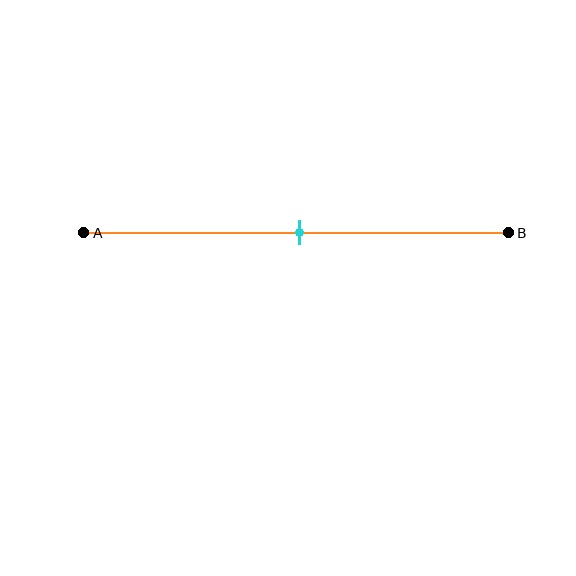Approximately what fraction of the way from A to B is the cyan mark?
The cyan mark is approximately 50% of the way from A to B.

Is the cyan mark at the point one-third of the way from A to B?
No, the mark is at about 50% from A, not at the 33% one-third point.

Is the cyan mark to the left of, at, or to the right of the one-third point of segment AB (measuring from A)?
The cyan mark is to the right of the one-third point of segment AB.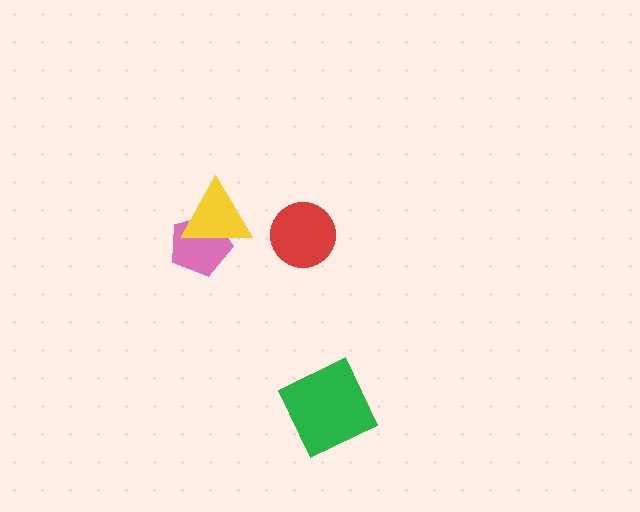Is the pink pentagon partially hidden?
Yes, it is partially covered by another shape.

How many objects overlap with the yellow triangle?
1 object overlaps with the yellow triangle.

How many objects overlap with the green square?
0 objects overlap with the green square.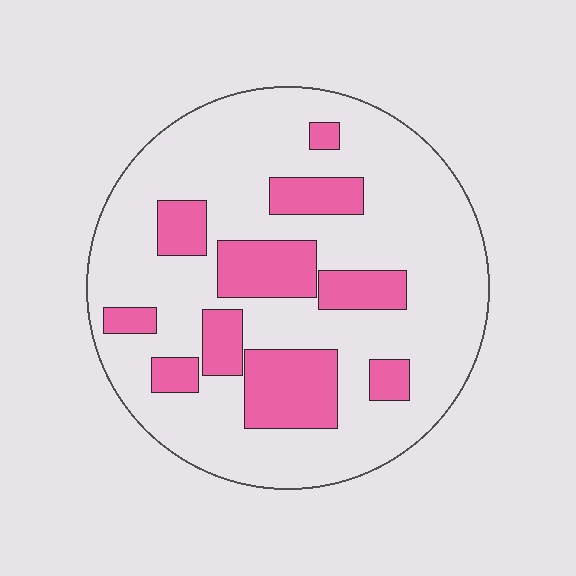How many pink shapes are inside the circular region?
10.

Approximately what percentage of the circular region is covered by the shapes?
Approximately 25%.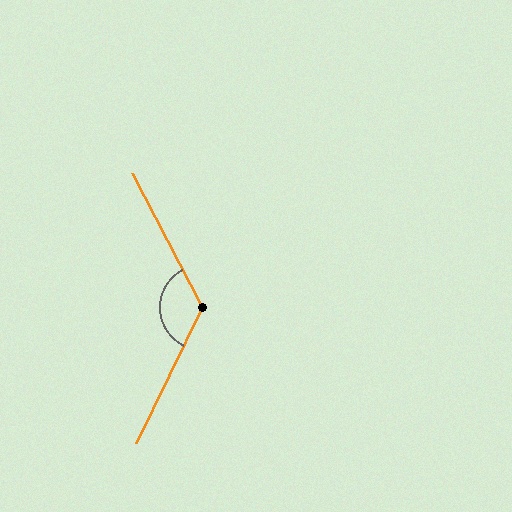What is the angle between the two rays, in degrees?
Approximately 127 degrees.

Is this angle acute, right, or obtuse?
It is obtuse.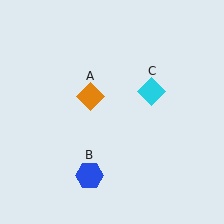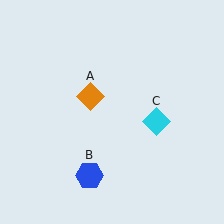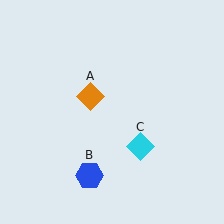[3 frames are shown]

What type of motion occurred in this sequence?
The cyan diamond (object C) rotated clockwise around the center of the scene.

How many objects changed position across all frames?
1 object changed position: cyan diamond (object C).